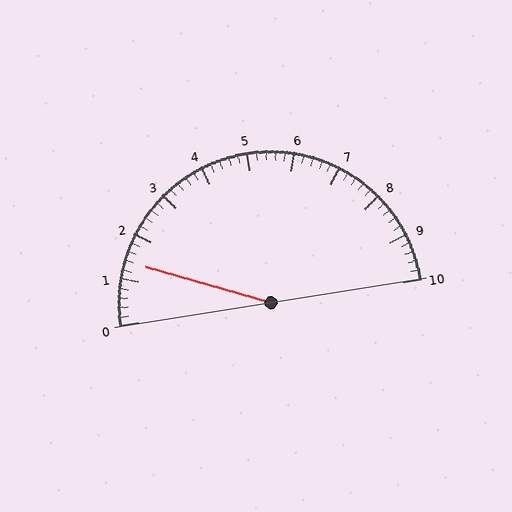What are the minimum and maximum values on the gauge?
The gauge ranges from 0 to 10.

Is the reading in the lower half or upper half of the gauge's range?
The reading is in the lower half of the range (0 to 10).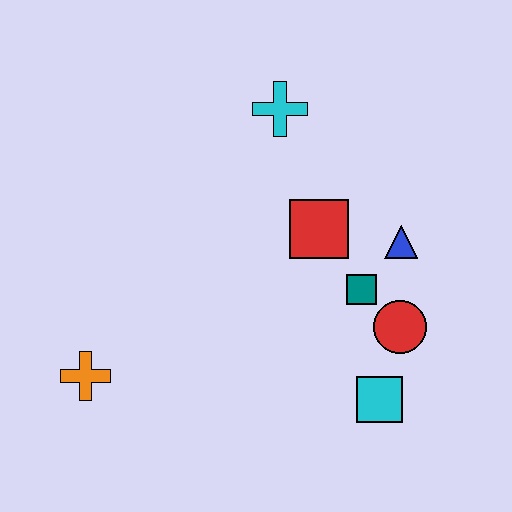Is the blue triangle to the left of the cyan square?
No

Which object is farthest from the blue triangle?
The orange cross is farthest from the blue triangle.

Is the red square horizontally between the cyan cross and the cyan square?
Yes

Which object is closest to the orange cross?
The red square is closest to the orange cross.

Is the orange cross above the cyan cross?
No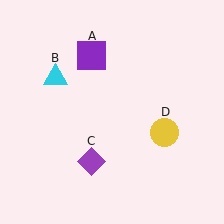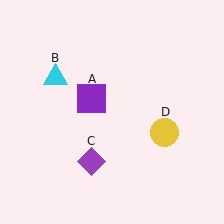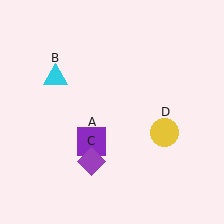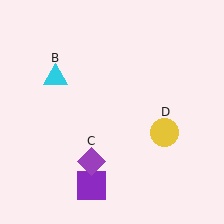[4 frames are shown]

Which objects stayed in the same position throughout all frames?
Cyan triangle (object B) and purple diamond (object C) and yellow circle (object D) remained stationary.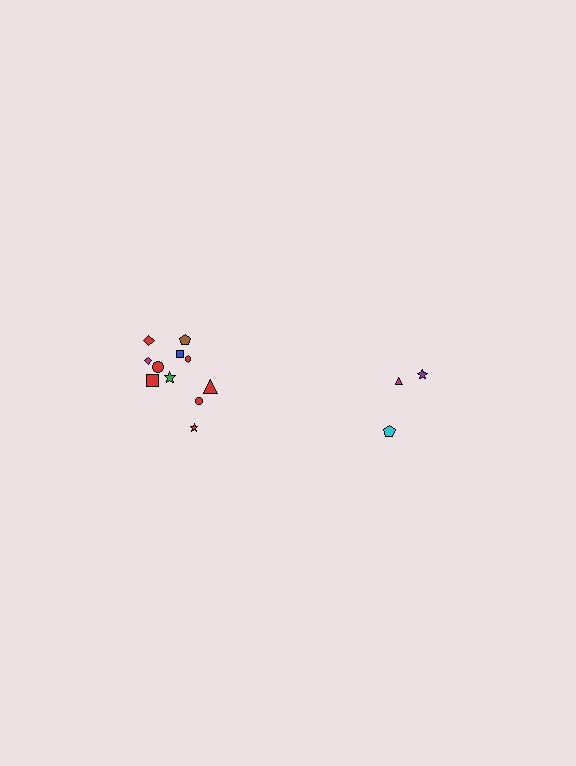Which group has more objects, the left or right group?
The left group.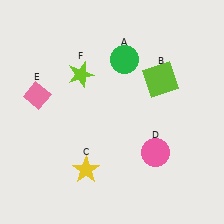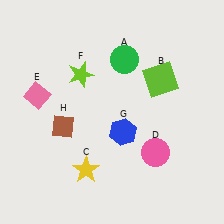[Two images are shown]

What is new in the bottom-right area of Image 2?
A blue hexagon (G) was added in the bottom-right area of Image 2.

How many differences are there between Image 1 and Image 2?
There are 2 differences between the two images.